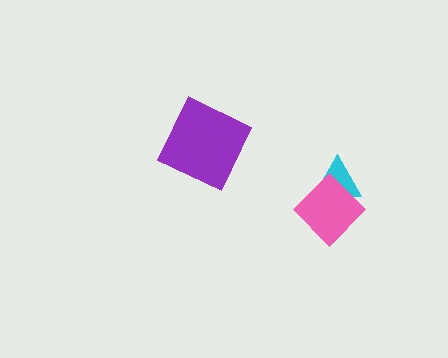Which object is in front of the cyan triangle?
The pink diamond is in front of the cyan triangle.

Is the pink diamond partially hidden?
No, no other shape covers it.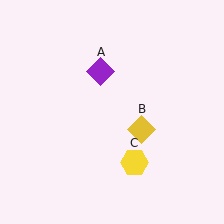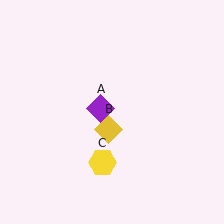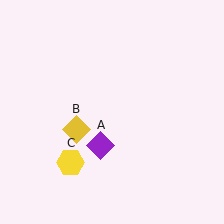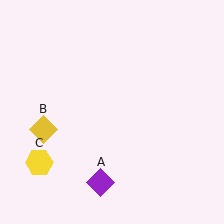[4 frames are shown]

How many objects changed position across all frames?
3 objects changed position: purple diamond (object A), yellow diamond (object B), yellow hexagon (object C).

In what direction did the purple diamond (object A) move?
The purple diamond (object A) moved down.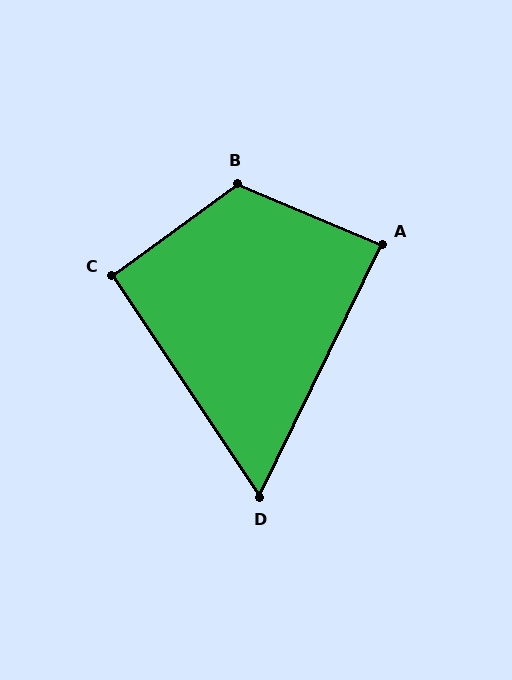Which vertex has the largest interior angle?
B, at approximately 121 degrees.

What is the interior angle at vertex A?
Approximately 87 degrees (approximately right).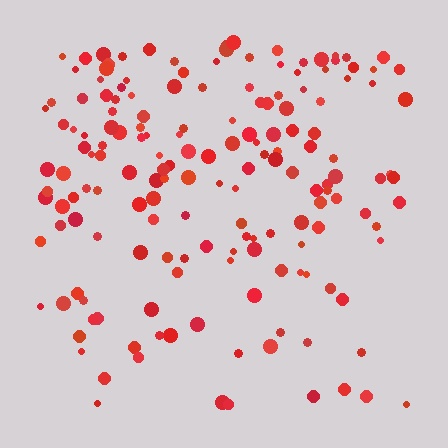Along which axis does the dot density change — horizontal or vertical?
Vertical.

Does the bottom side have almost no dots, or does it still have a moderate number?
Still a moderate number, just noticeably fewer than the top.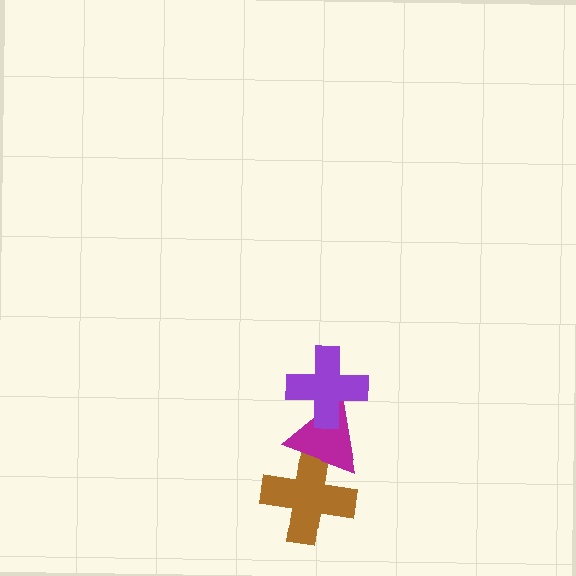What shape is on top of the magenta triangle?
The purple cross is on top of the magenta triangle.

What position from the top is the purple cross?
The purple cross is 1st from the top.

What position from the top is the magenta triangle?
The magenta triangle is 2nd from the top.